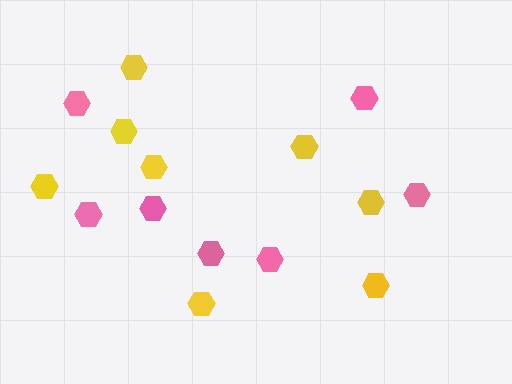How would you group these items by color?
There are 2 groups: one group of pink hexagons (7) and one group of yellow hexagons (8).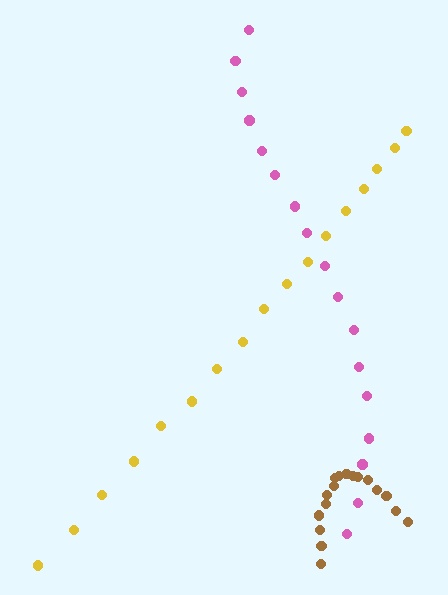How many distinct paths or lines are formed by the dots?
There are 3 distinct paths.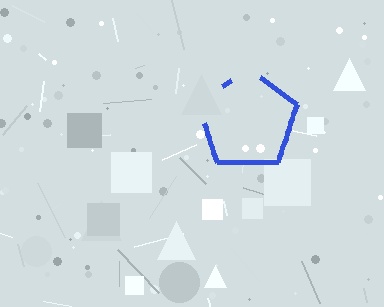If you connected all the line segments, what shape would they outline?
They would outline a pentagon.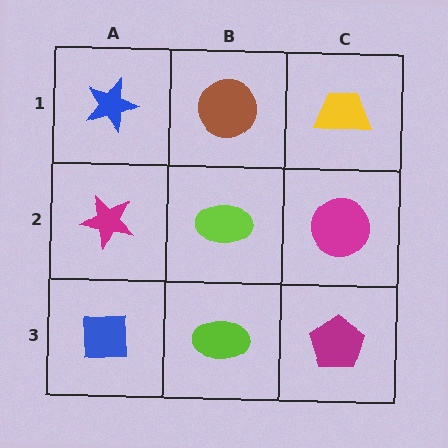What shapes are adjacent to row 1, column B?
A lime ellipse (row 2, column B), a blue star (row 1, column A), a yellow trapezoid (row 1, column C).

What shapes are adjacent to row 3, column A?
A magenta star (row 2, column A), a lime ellipse (row 3, column B).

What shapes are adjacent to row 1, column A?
A magenta star (row 2, column A), a brown circle (row 1, column B).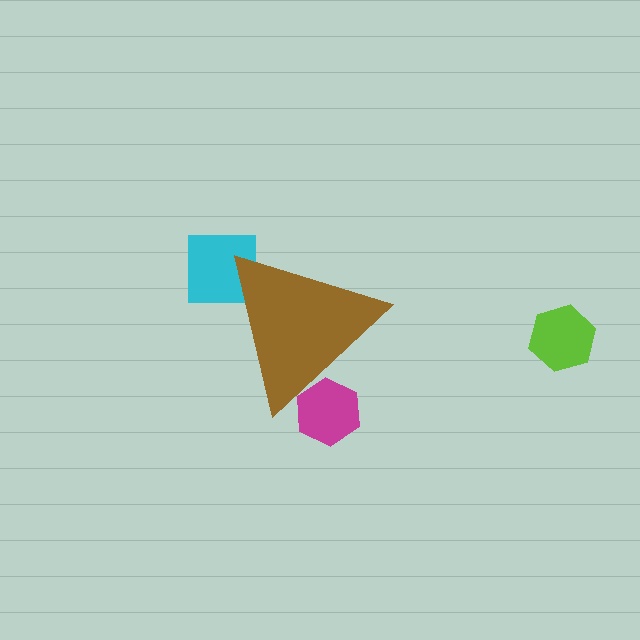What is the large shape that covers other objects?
A brown triangle.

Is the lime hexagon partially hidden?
No, the lime hexagon is fully visible.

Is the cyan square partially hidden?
Yes, the cyan square is partially hidden behind the brown triangle.